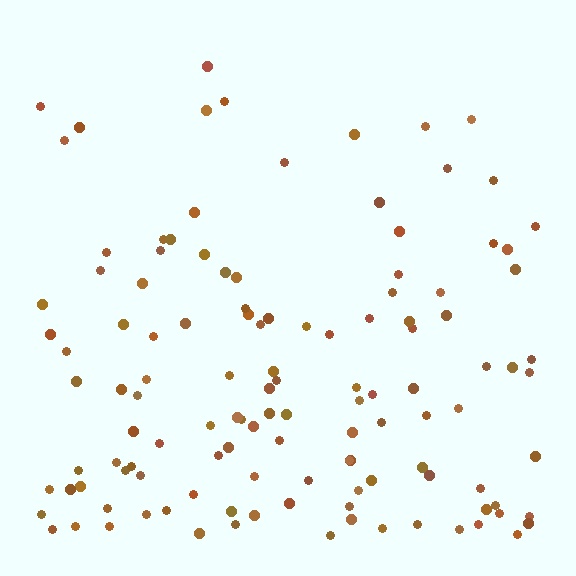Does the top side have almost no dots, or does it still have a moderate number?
Still a moderate number, just noticeably fewer than the bottom.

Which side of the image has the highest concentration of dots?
The bottom.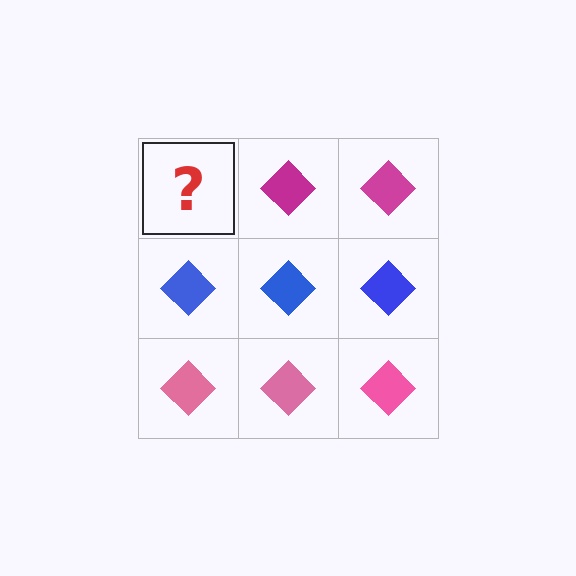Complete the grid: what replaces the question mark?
The question mark should be replaced with a magenta diamond.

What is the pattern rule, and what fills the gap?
The rule is that each row has a consistent color. The gap should be filled with a magenta diamond.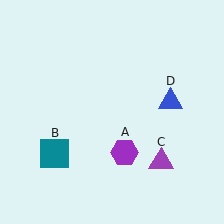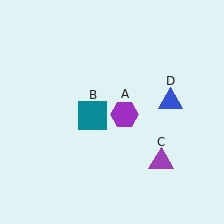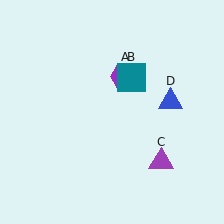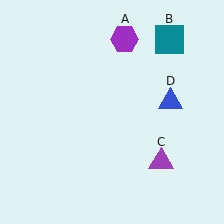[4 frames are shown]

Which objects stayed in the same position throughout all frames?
Purple triangle (object C) and blue triangle (object D) remained stationary.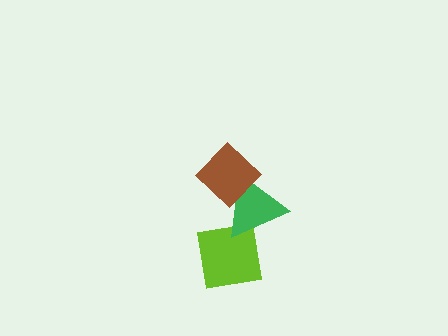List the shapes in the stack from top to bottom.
From top to bottom: the brown diamond, the green triangle, the lime square.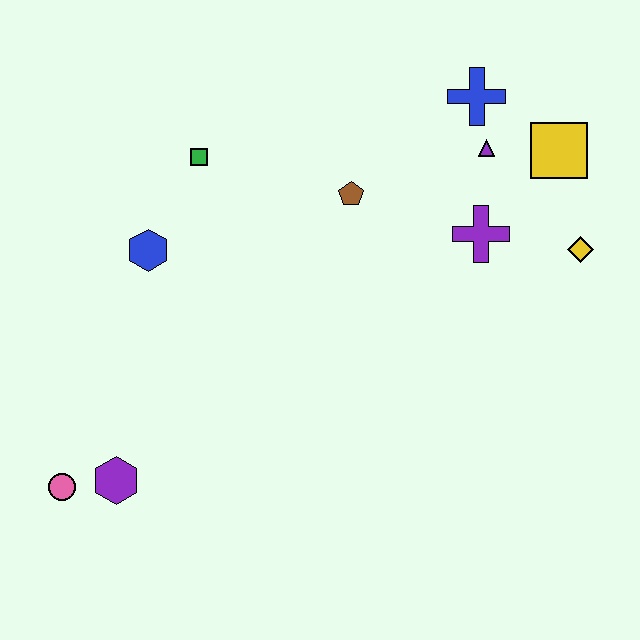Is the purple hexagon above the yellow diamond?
No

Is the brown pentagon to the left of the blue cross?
Yes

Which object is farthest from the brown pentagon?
The pink circle is farthest from the brown pentagon.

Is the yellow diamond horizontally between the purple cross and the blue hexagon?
No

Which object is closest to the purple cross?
The purple triangle is closest to the purple cross.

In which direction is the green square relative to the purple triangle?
The green square is to the left of the purple triangle.